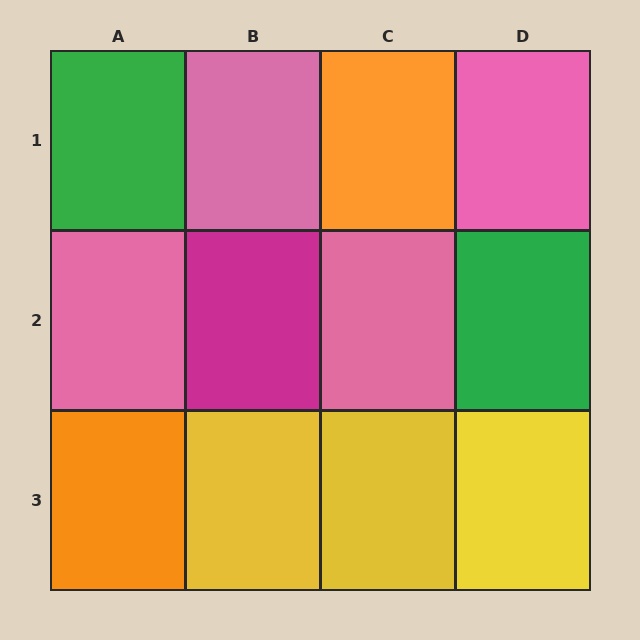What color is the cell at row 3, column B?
Yellow.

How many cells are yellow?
3 cells are yellow.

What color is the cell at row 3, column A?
Orange.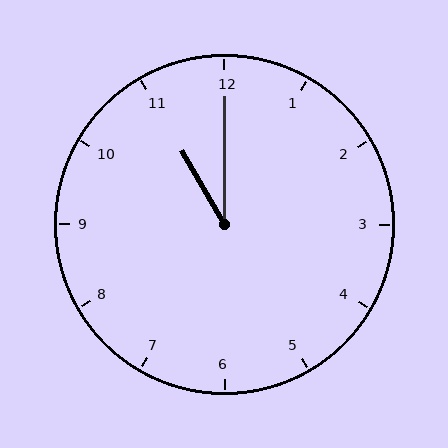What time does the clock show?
11:00.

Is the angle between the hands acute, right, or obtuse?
It is acute.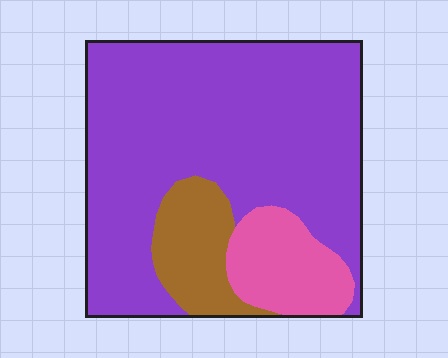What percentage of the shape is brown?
Brown covers about 15% of the shape.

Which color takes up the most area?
Purple, at roughly 75%.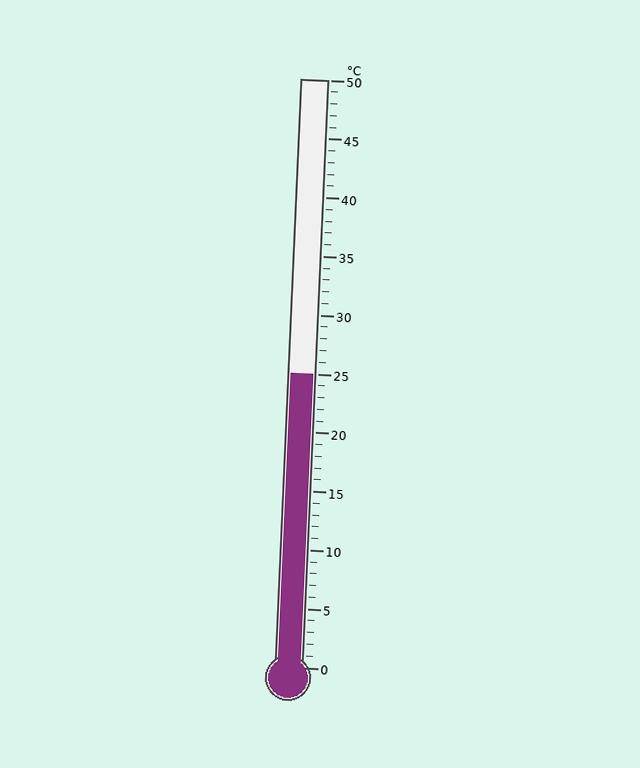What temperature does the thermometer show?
The thermometer shows approximately 25°C.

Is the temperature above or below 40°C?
The temperature is below 40°C.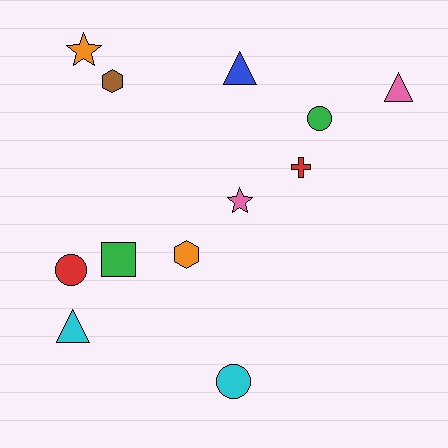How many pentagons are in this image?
There are no pentagons.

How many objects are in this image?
There are 12 objects.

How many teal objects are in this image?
There are no teal objects.